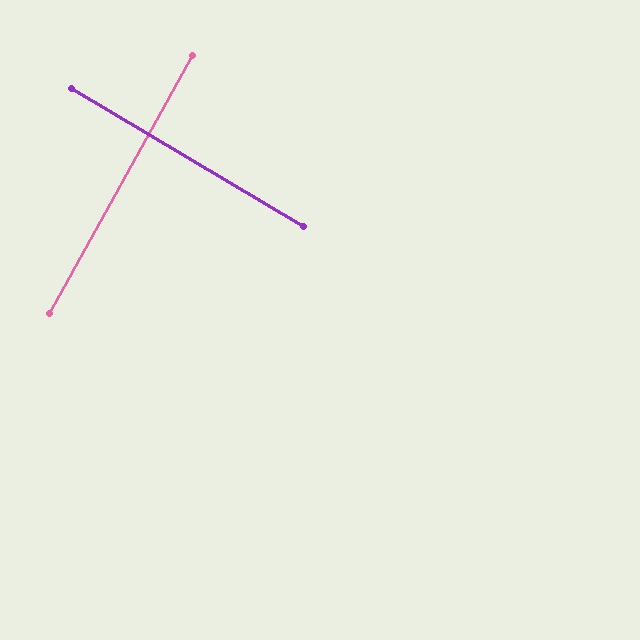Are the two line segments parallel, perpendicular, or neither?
Perpendicular — they meet at approximately 88°.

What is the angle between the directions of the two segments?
Approximately 88 degrees.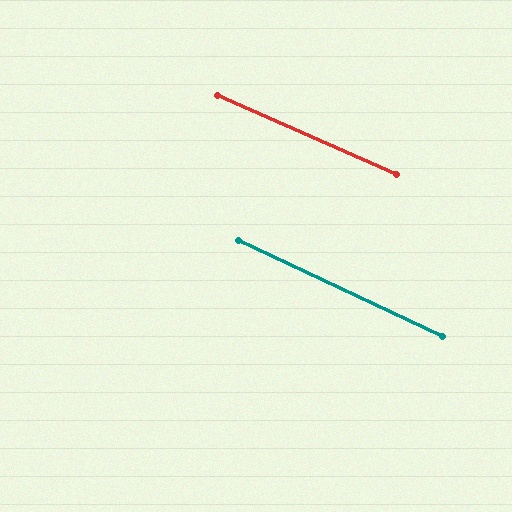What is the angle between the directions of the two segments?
Approximately 1 degree.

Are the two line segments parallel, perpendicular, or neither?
Parallel — their directions differ by only 1.4°.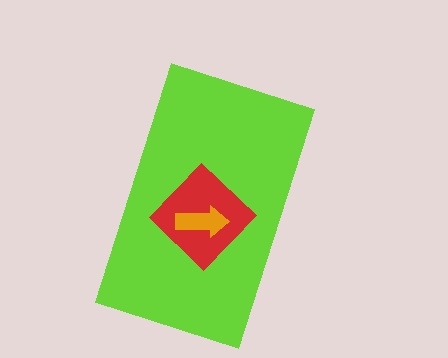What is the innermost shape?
The orange arrow.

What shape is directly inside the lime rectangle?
The red diamond.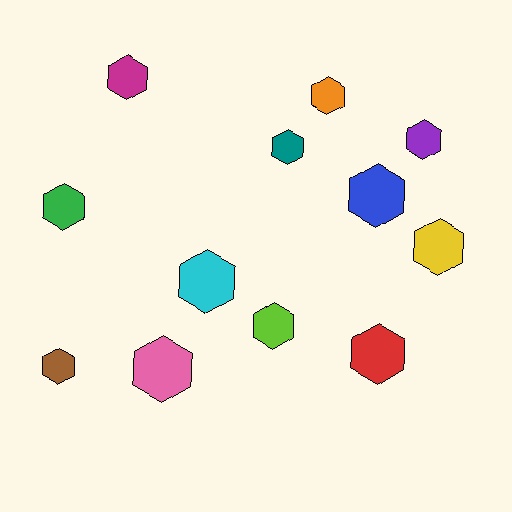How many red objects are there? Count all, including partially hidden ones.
There is 1 red object.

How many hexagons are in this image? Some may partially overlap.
There are 12 hexagons.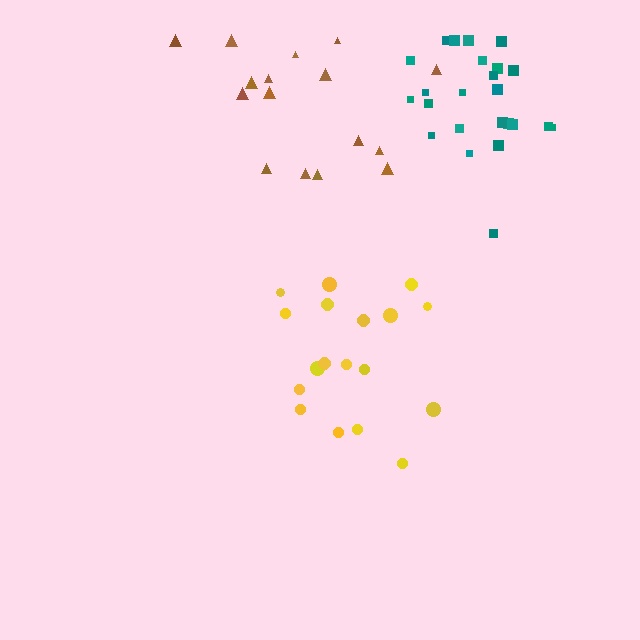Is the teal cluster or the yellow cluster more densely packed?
Teal.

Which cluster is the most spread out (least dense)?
Brown.